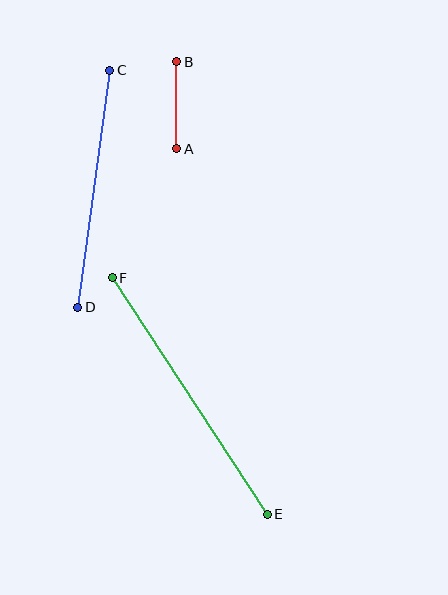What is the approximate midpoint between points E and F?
The midpoint is at approximately (190, 396) pixels.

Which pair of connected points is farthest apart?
Points E and F are farthest apart.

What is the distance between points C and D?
The distance is approximately 239 pixels.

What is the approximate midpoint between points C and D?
The midpoint is at approximately (94, 189) pixels.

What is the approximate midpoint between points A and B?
The midpoint is at approximately (177, 105) pixels.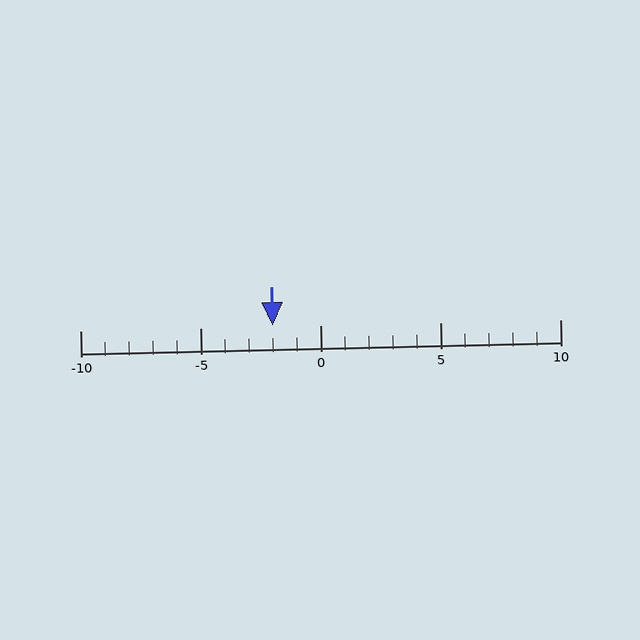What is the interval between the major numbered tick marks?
The major tick marks are spaced 5 units apart.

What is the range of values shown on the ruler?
The ruler shows values from -10 to 10.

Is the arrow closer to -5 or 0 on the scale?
The arrow is closer to 0.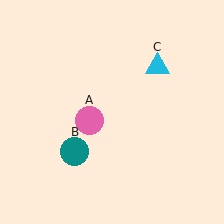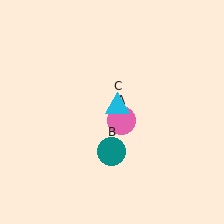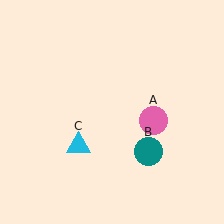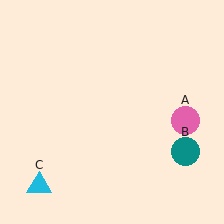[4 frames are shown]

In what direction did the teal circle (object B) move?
The teal circle (object B) moved right.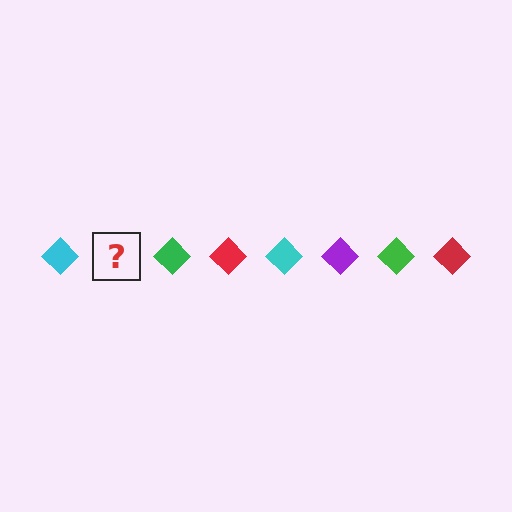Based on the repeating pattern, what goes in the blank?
The blank should be a purple diamond.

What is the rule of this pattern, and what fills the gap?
The rule is that the pattern cycles through cyan, purple, green, red diamonds. The gap should be filled with a purple diamond.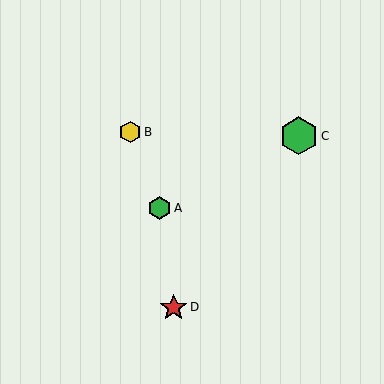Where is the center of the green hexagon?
The center of the green hexagon is at (160, 208).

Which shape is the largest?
The green hexagon (labeled C) is the largest.